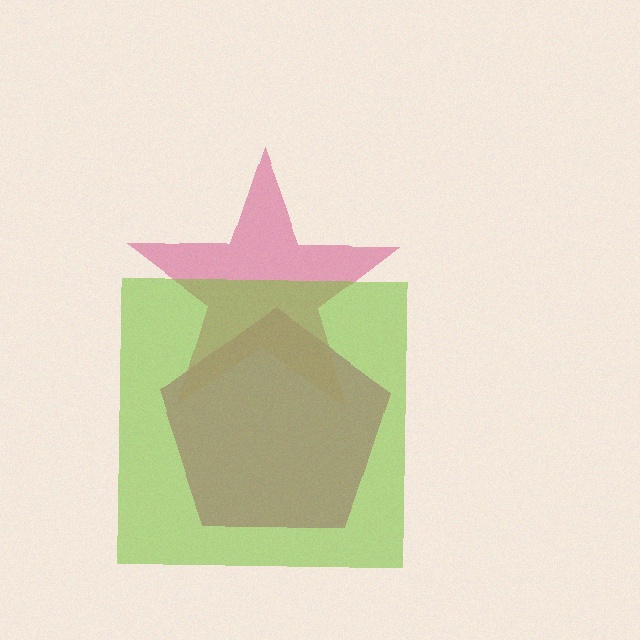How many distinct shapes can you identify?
There are 3 distinct shapes: a magenta pentagon, a pink star, a lime square.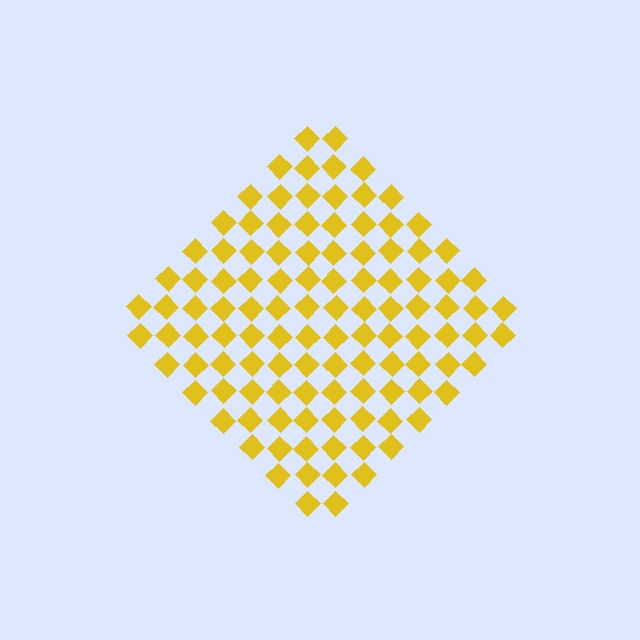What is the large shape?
The large shape is a diamond.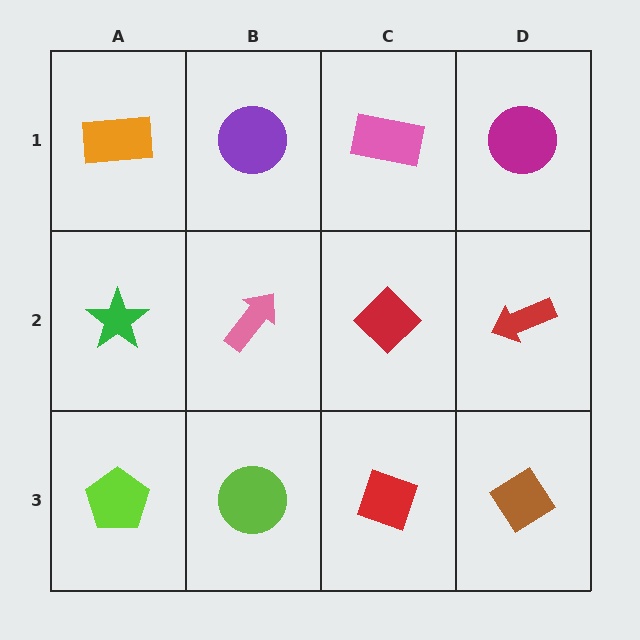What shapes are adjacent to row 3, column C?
A red diamond (row 2, column C), a lime circle (row 3, column B), a brown diamond (row 3, column D).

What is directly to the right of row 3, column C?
A brown diamond.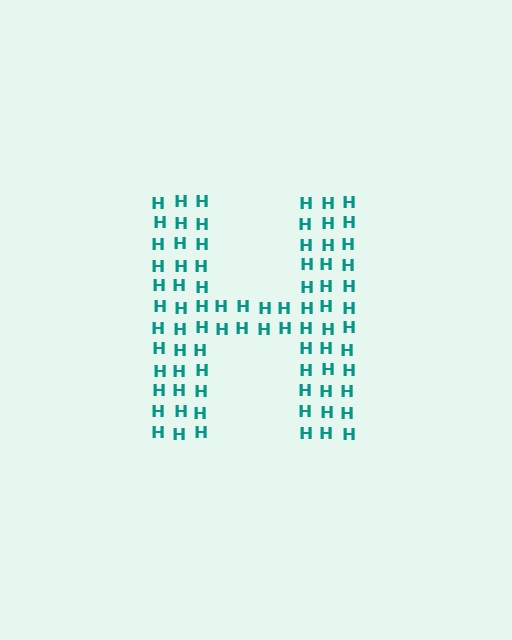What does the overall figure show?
The overall figure shows the letter H.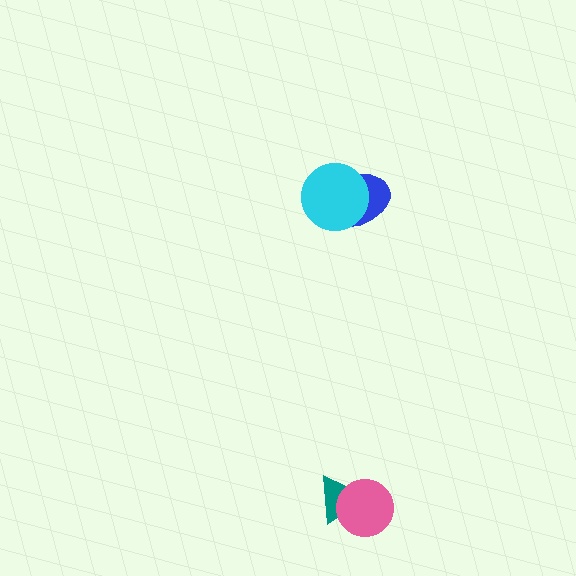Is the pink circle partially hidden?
No, no other shape covers it.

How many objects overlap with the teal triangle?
1 object overlaps with the teal triangle.